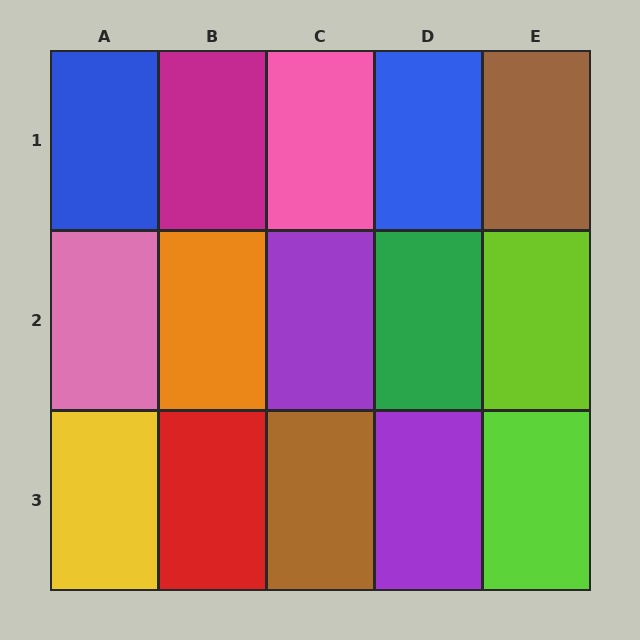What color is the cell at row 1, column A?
Blue.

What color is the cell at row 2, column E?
Lime.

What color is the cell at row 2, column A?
Pink.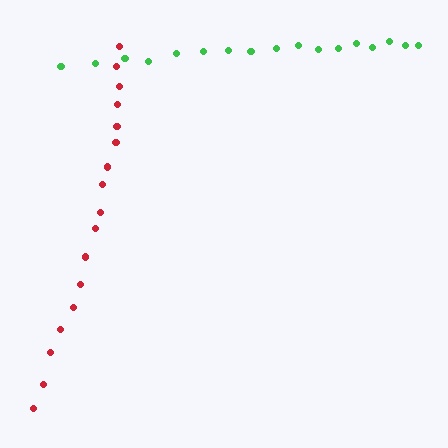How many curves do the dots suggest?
There are 2 distinct paths.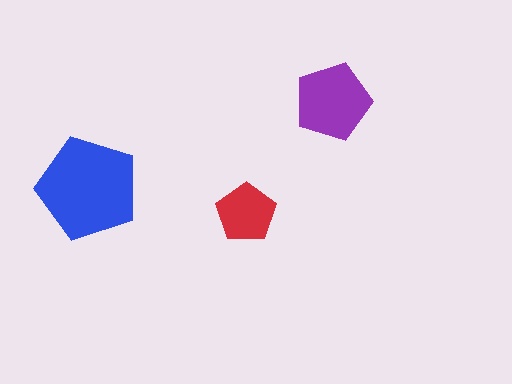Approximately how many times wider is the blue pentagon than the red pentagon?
About 1.5 times wider.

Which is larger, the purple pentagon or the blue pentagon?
The blue one.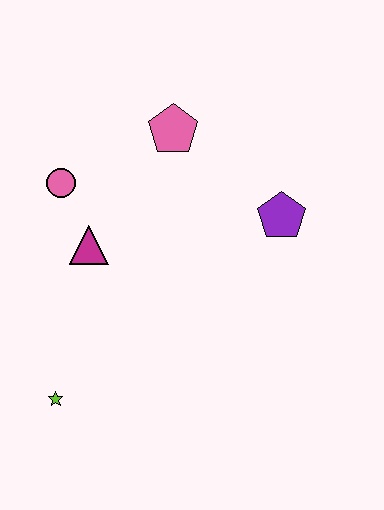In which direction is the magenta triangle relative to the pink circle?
The magenta triangle is below the pink circle.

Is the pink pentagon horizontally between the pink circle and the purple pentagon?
Yes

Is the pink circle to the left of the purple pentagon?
Yes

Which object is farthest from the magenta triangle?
The purple pentagon is farthest from the magenta triangle.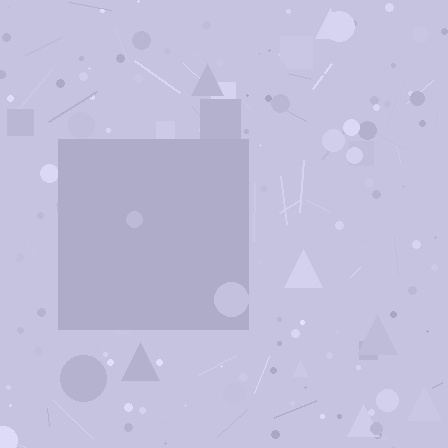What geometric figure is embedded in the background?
A square is embedded in the background.